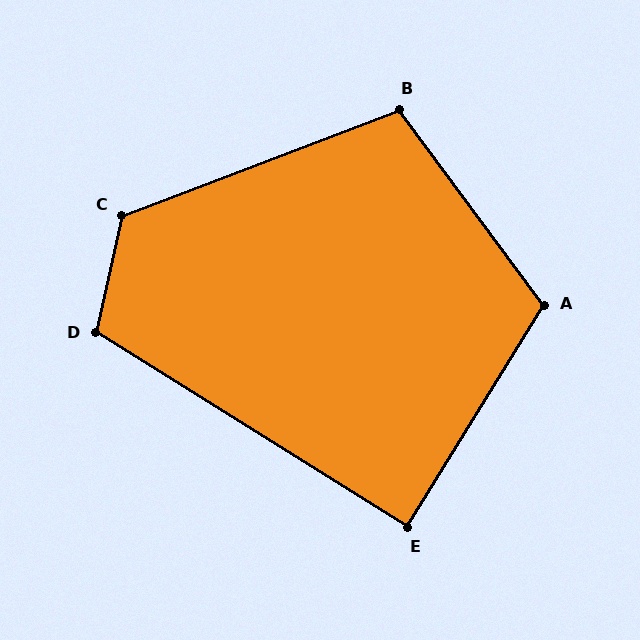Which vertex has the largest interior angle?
C, at approximately 123 degrees.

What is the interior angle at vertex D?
Approximately 110 degrees (obtuse).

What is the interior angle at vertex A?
Approximately 112 degrees (obtuse).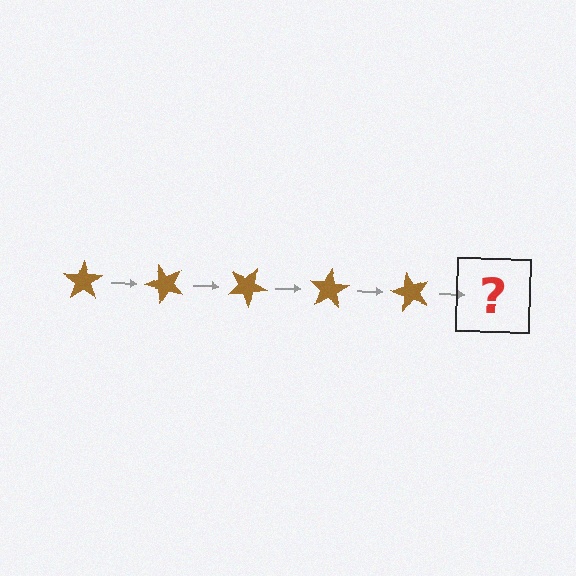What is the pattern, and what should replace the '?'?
The pattern is that the star rotates 50 degrees each step. The '?' should be a brown star rotated 250 degrees.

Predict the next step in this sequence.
The next step is a brown star rotated 250 degrees.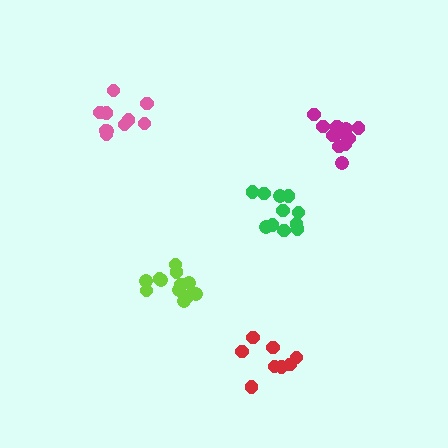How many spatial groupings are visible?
There are 5 spatial groupings.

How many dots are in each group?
Group 1: 11 dots, Group 2: 12 dots, Group 3: 10 dots, Group 4: 12 dots, Group 5: 8 dots (53 total).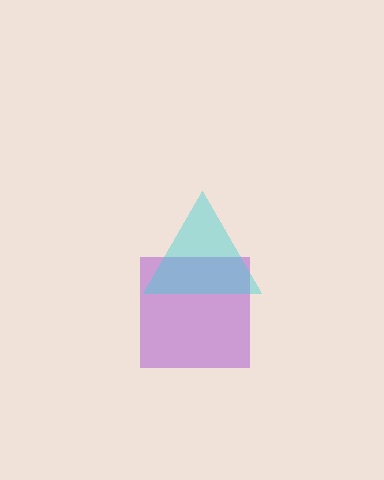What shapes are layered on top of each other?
The layered shapes are: a purple square, a cyan triangle.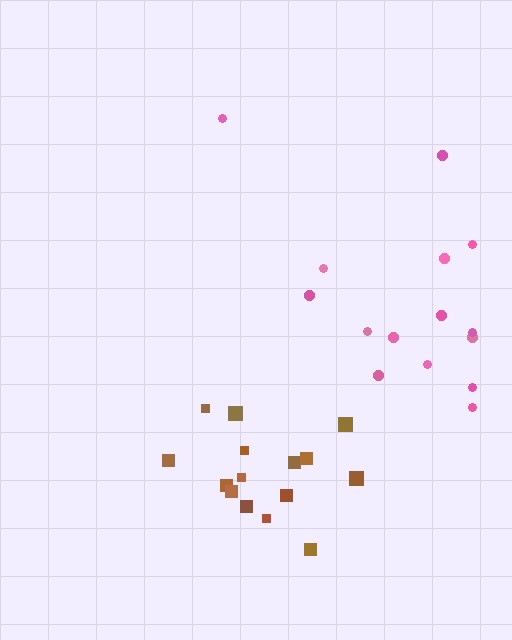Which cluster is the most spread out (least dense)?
Pink.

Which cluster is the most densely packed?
Brown.